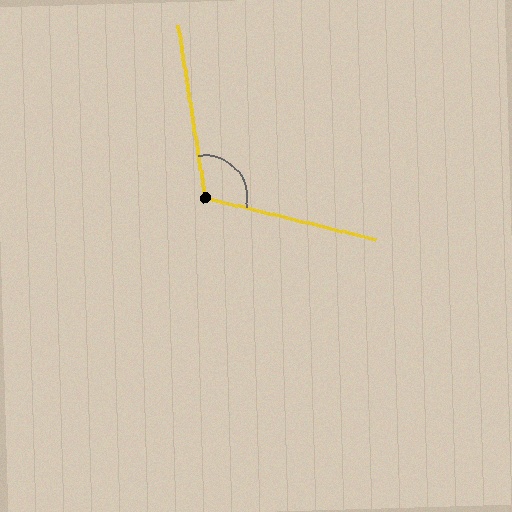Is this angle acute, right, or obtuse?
It is obtuse.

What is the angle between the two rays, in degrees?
Approximately 113 degrees.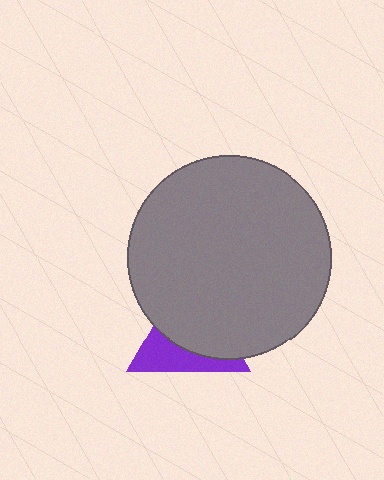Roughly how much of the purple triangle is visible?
A small part of it is visible (roughly 37%).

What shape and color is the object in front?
The object in front is a gray circle.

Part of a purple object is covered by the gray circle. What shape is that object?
It is a triangle.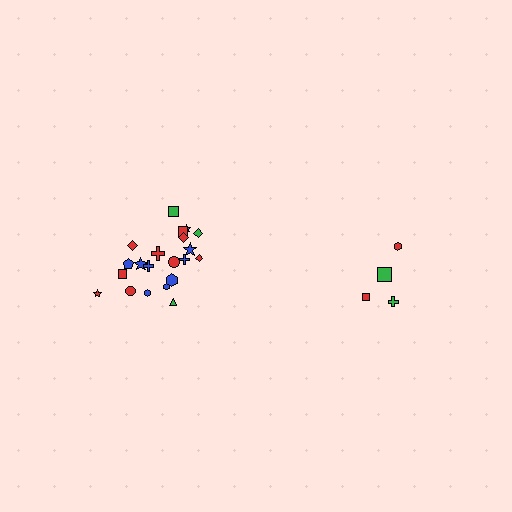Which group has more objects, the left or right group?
The left group.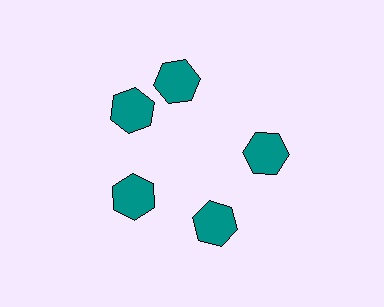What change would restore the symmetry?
The symmetry would be restored by rotating it back into even spacing with its neighbors so that all 5 hexagons sit at equal angles and equal distance from the center.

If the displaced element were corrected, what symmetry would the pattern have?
It would have 5-fold rotational symmetry — the pattern would map onto itself every 72 degrees.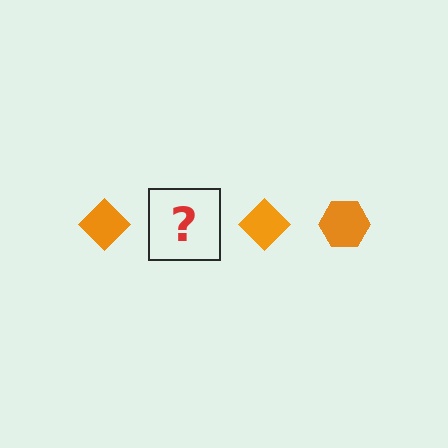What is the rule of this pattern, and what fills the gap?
The rule is that the pattern cycles through diamond, hexagon shapes in orange. The gap should be filled with an orange hexagon.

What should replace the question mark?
The question mark should be replaced with an orange hexagon.